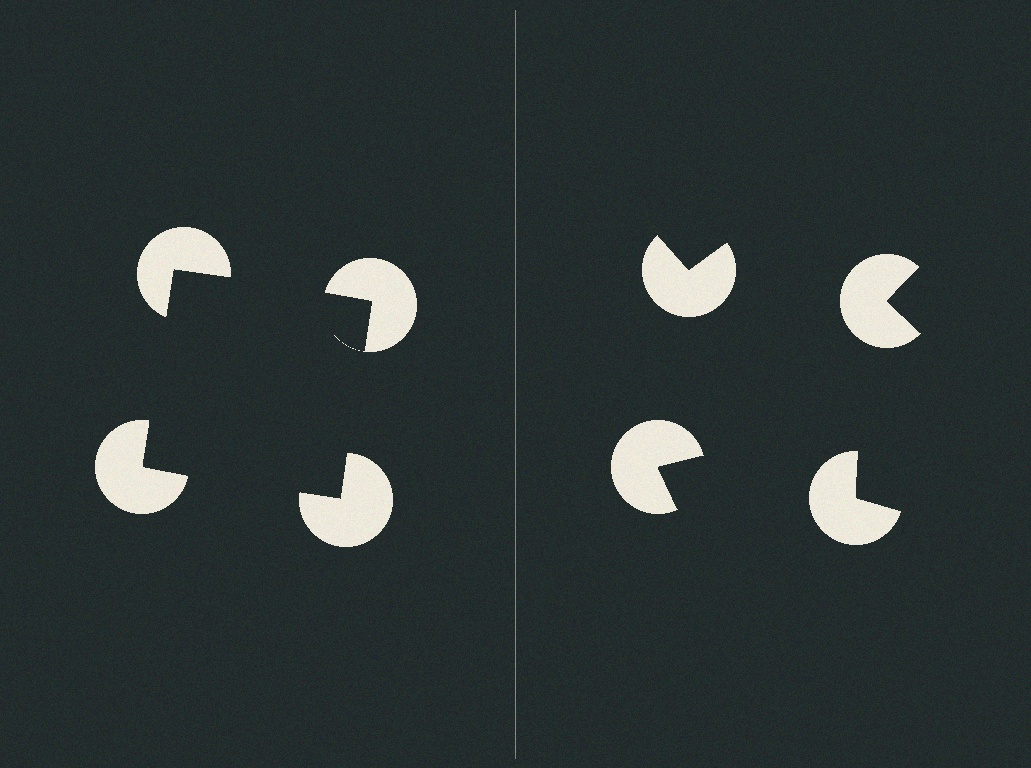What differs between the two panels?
The pac-man discs are positioned identically on both sides; only the wedge orientations differ. On the left they align to a square; on the right they are misaligned.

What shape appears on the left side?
An illusory square.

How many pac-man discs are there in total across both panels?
8 — 4 on each side.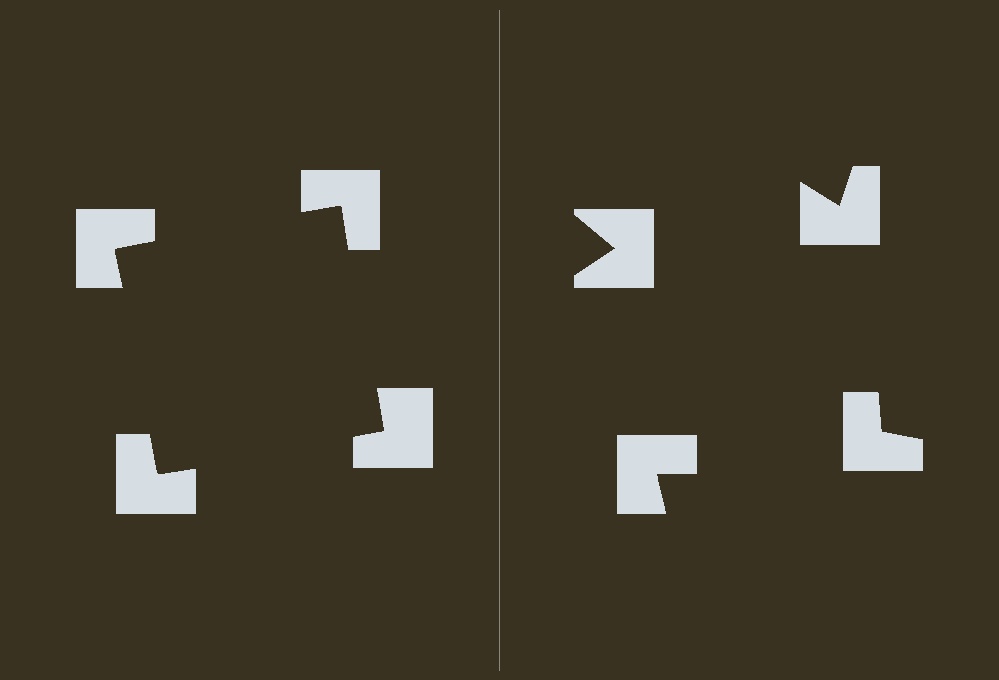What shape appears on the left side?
An illusory square.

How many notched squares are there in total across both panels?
8 — 4 on each side.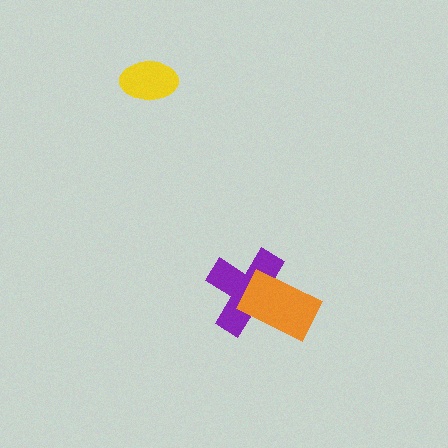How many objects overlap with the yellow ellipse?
0 objects overlap with the yellow ellipse.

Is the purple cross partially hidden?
Yes, it is partially covered by another shape.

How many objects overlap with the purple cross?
1 object overlaps with the purple cross.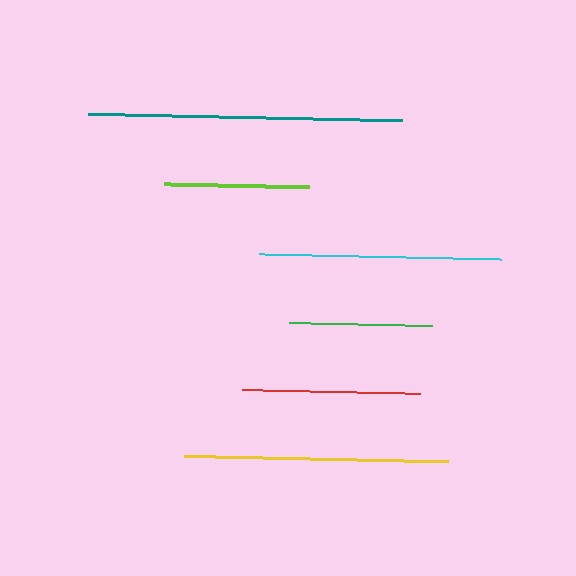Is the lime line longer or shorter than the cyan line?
The cyan line is longer than the lime line.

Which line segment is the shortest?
The green line is the shortest at approximately 143 pixels.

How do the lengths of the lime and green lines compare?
The lime and green lines are approximately the same length.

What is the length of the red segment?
The red segment is approximately 178 pixels long.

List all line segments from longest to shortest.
From longest to shortest: teal, yellow, cyan, red, lime, green.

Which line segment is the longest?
The teal line is the longest at approximately 315 pixels.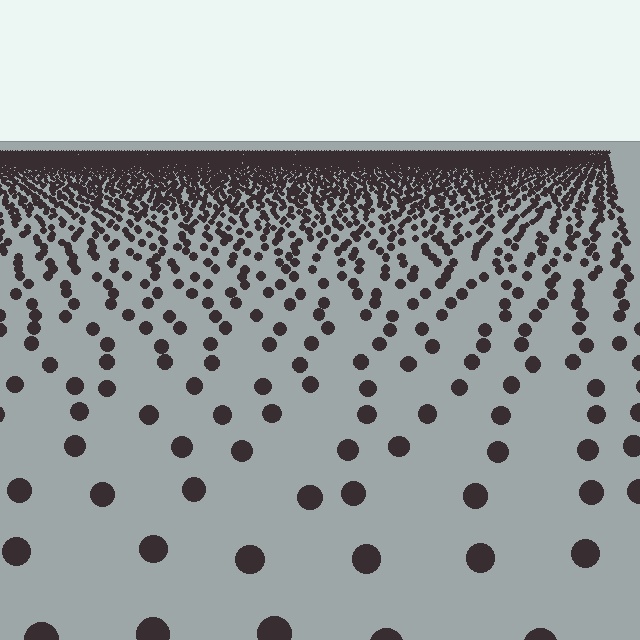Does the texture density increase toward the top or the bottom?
Density increases toward the top.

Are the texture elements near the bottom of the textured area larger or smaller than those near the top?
Larger. Near the bottom, elements are closer to the viewer and appear at a bigger on-screen size.